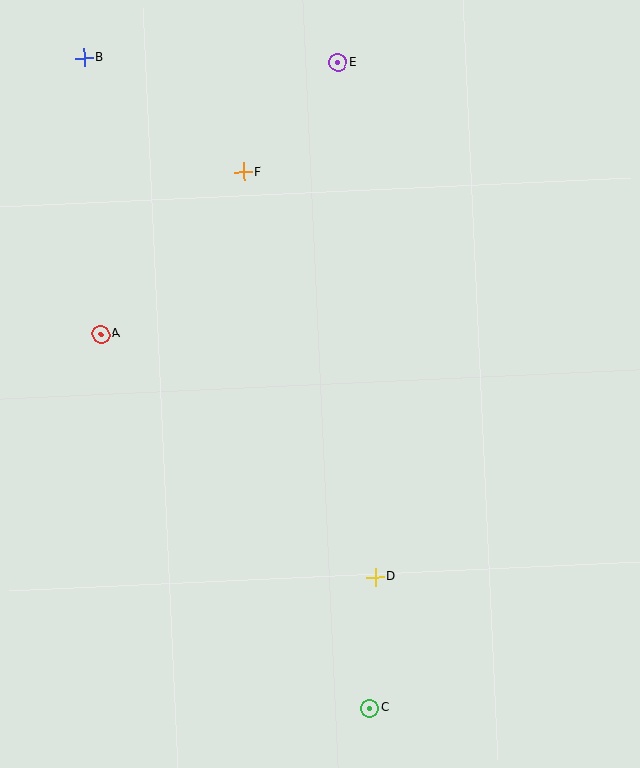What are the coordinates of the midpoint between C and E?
The midpoint between C and E is at (354, 386).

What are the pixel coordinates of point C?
Point C is at (370, 708).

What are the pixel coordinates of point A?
Point A is at (101, 334).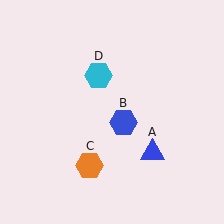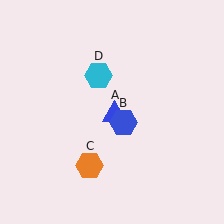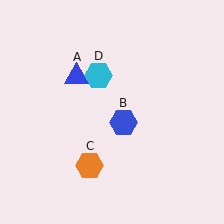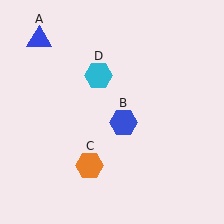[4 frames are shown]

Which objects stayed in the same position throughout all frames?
Blue hexagon (object B) and orange hexagon (object C) and cyan hexagon (object D) remained stationary.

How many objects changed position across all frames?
1 object changed position: blue triangle (object A).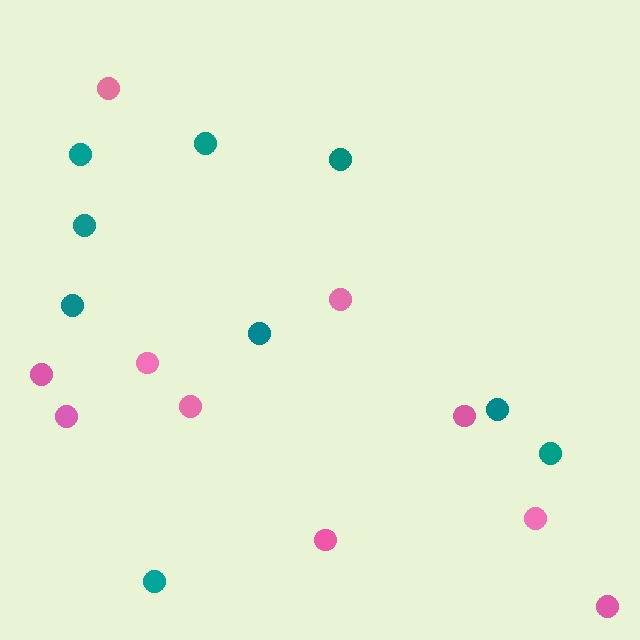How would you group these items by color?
There are 2 groups: one group of teal circles (9) and one group of pink circles (10).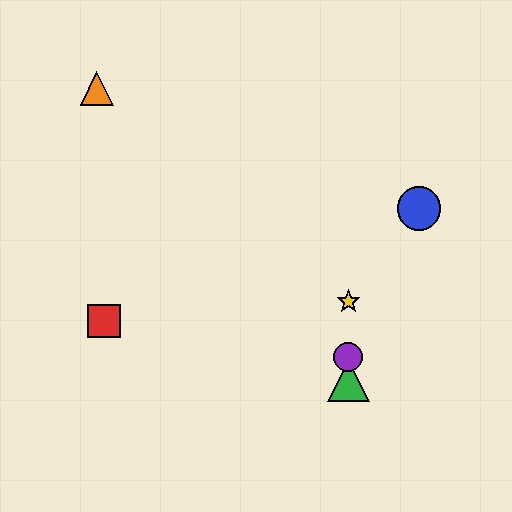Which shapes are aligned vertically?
The green triangle, the yellow star, the purple circle are aligned vertically.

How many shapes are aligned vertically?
3 shapes (the green triangle, the yellow star, the purple circle) are aligned vertically.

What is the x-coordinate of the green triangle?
The green triangle is at x≈348.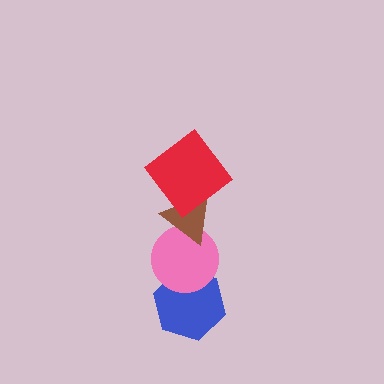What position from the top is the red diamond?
The red diamond is 1st from the top.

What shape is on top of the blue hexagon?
The pink circle is on top of the blue hexagon.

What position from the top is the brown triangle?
The brown triangle is 2nd from the top.